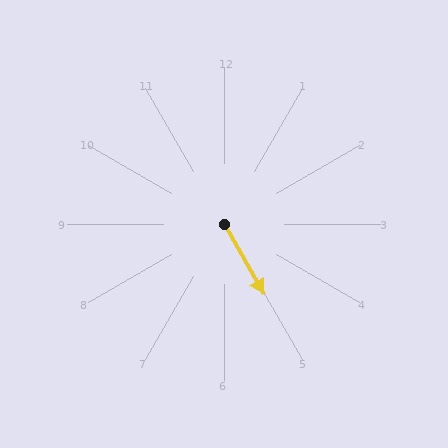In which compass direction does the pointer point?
Southeast.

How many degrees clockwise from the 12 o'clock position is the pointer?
Approximately 151 degrees.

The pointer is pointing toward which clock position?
Roughly 5 o'clock.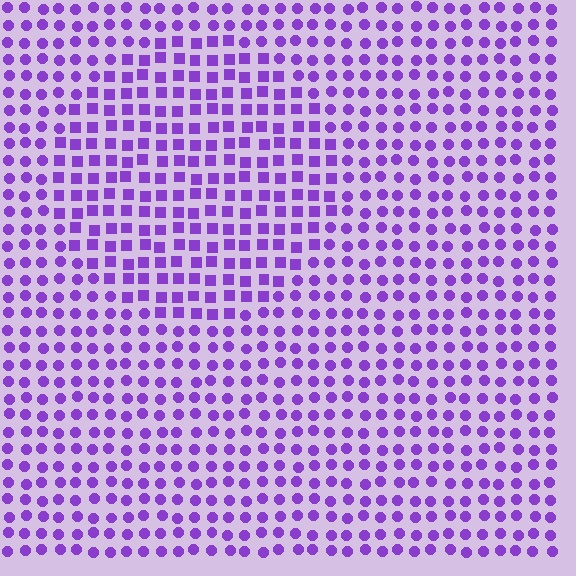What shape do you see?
I see a circle.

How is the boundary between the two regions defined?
The boundary is defined by a change in element shape: squares inside vs. circles outside. All elements share the same color and spacing.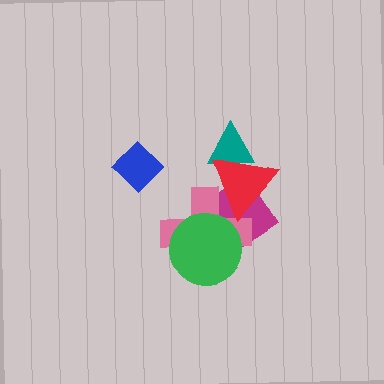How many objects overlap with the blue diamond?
0 objects overlap with the blue diamond.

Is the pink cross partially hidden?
Yes, it is partially covered by another shape.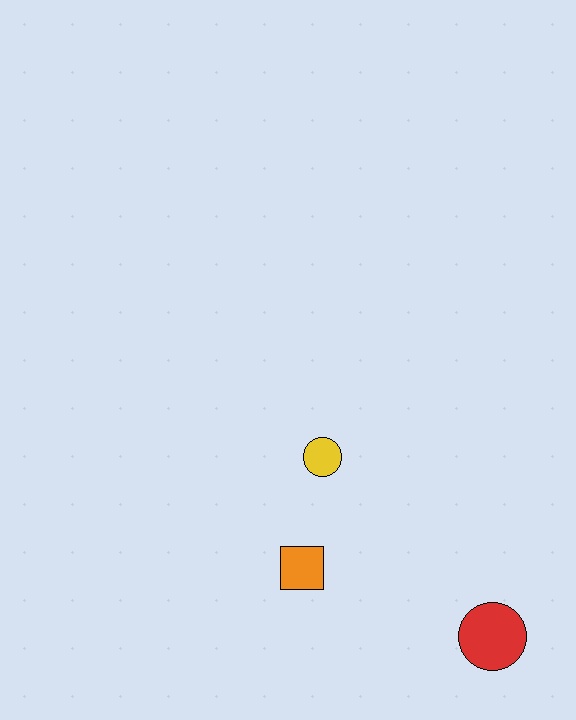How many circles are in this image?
There are 2 circles.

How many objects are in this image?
There are 3 objects.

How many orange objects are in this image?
There is 1 orange object.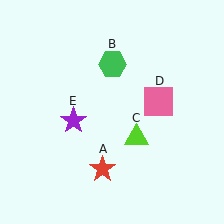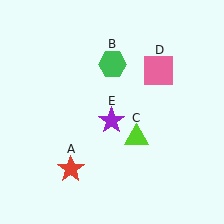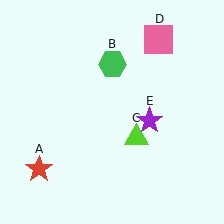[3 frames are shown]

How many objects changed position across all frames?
3 objects changed position: red star (object A), pink square (object D), purple star (object E).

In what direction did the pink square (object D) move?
The pink square (object D) moved up.